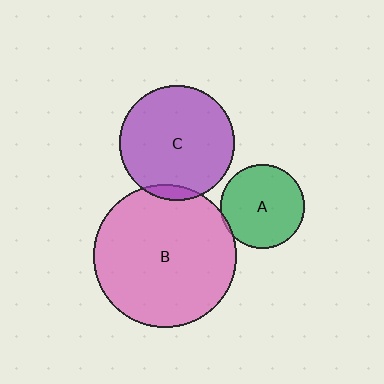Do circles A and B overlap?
Yes.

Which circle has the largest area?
Circle B (pink).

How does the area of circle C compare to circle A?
Approximately 1.9 times.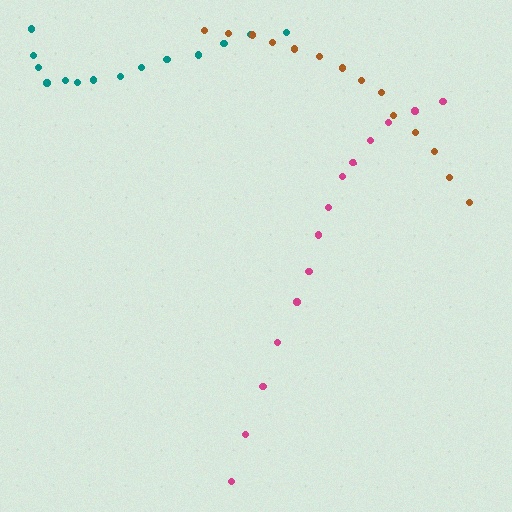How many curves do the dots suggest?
There are 3 distinct paths.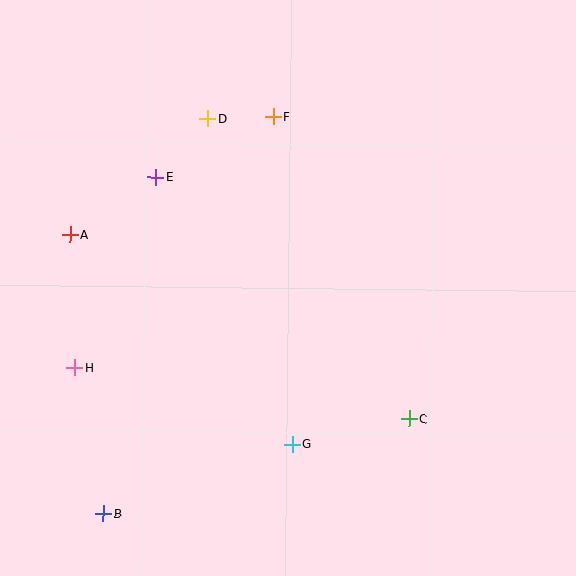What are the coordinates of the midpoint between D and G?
The midpoint between D and G is at (250, 281).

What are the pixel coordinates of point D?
Point D is at (208, 119).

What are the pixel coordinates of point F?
Point F is at (273, 117).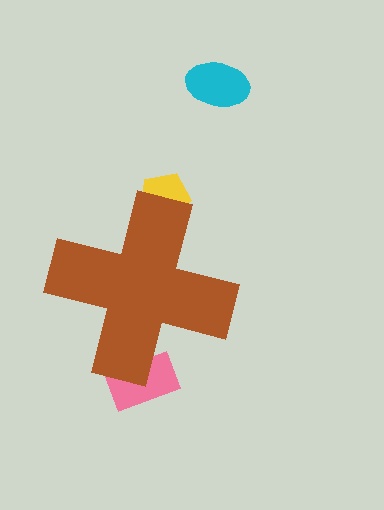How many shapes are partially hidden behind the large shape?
2 shapes are partially hidden.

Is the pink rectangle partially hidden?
Yes, the pink rectangle is partially hidden behind the brown cross.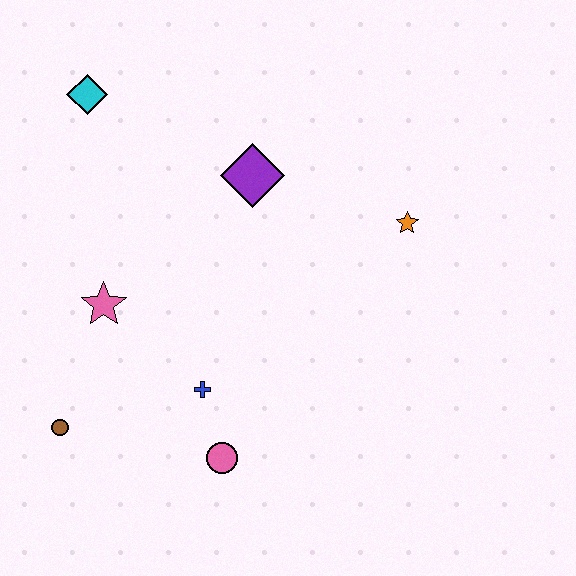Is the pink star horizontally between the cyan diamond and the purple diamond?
Yes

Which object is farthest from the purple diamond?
The brown circle is farthest from the purple diamond.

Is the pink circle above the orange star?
No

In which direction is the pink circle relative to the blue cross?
The pink circle is below the blue cross.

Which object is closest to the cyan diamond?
The purple diamond is closest to the cyan diamond.